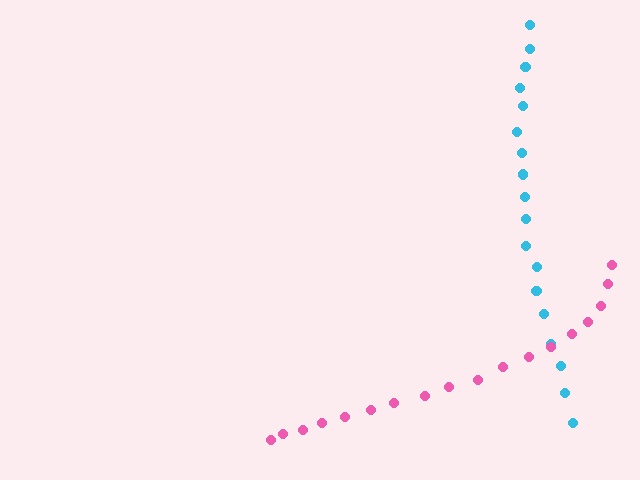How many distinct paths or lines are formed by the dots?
There are 2 distinct paths.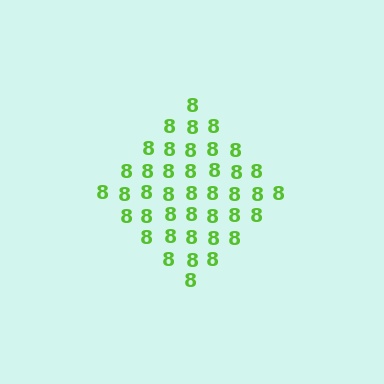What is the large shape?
The large shape is a diamond.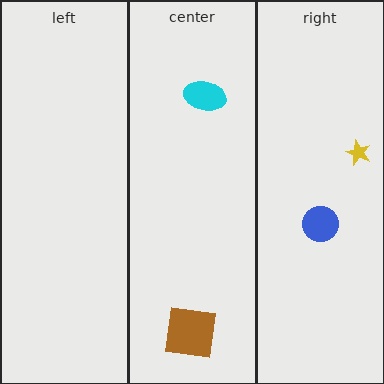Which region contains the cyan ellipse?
The center region.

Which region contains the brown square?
The center region.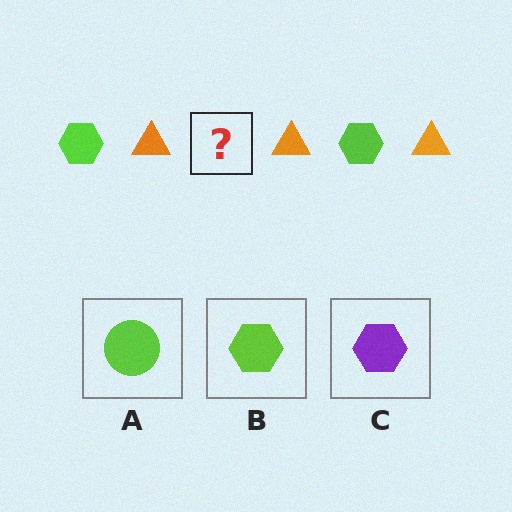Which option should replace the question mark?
Option B.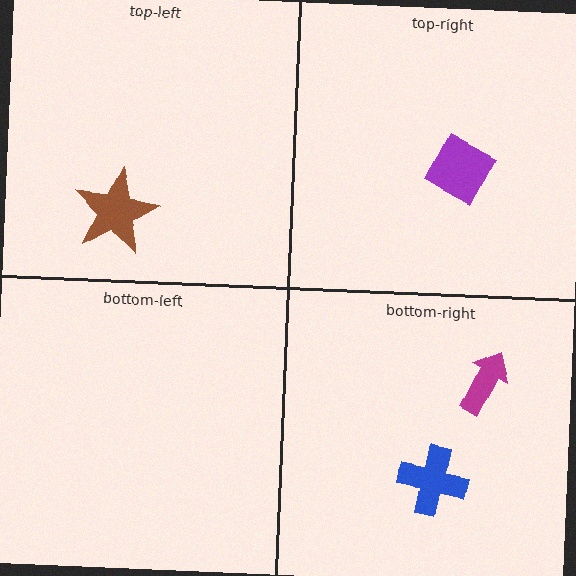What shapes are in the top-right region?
The purple diamond.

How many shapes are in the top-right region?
1.